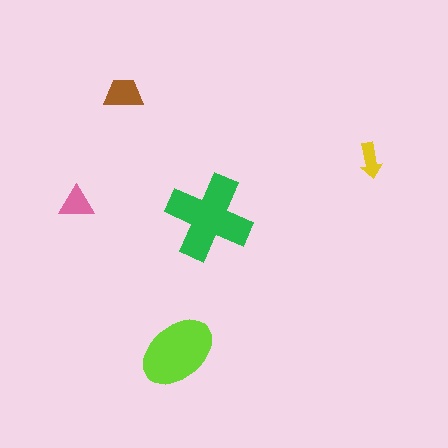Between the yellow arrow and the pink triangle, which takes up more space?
The pink triangle.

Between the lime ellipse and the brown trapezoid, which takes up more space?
The lime ellipse.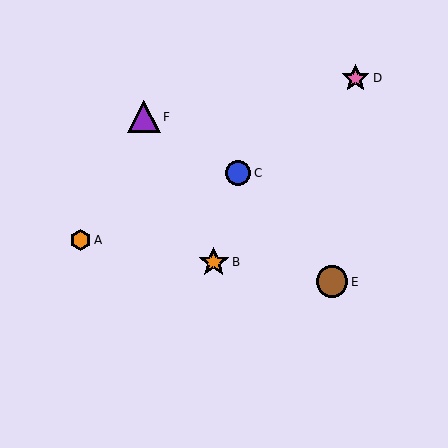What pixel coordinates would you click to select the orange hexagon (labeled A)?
Click at (80, 240) to select the orange hexagon A.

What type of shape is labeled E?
Shape E is a brown circle.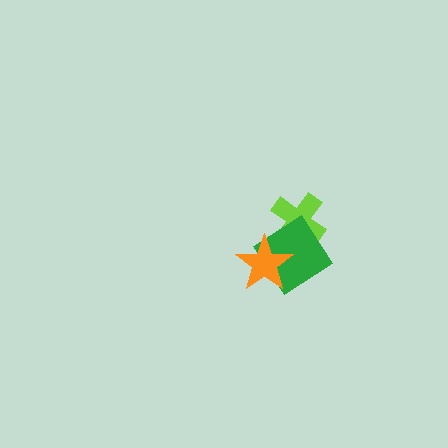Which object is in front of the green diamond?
The orange star is in front of the green diamond.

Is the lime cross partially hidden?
Yes, it is partially covered by another shape.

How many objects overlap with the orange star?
1 object overlaps with the orange star.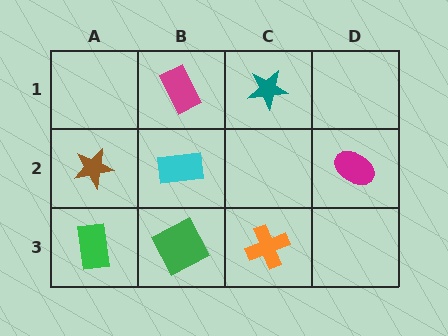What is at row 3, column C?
An orange cross.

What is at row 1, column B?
A magenta rectangle.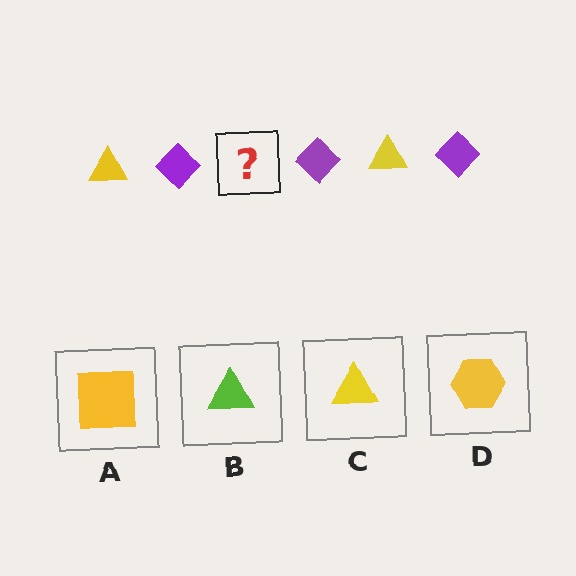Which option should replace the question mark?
Option C.